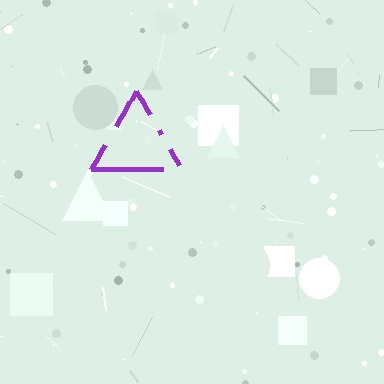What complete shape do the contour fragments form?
The contour fragments form a triangle.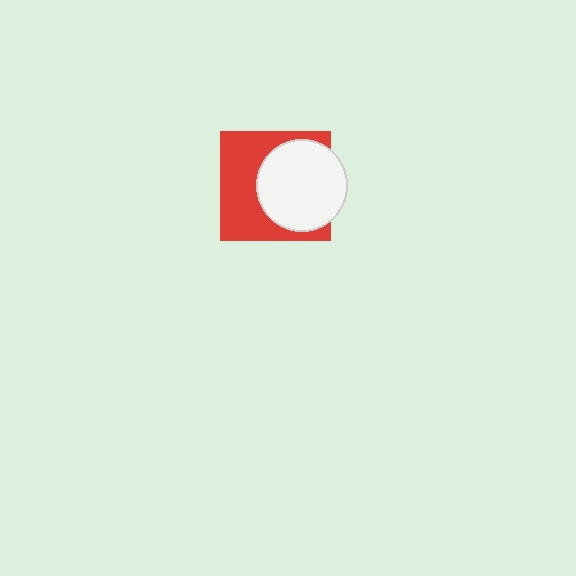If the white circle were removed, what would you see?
You would see the complete red square.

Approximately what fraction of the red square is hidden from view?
Roughly 48% of the red square is hidden behind the white circle.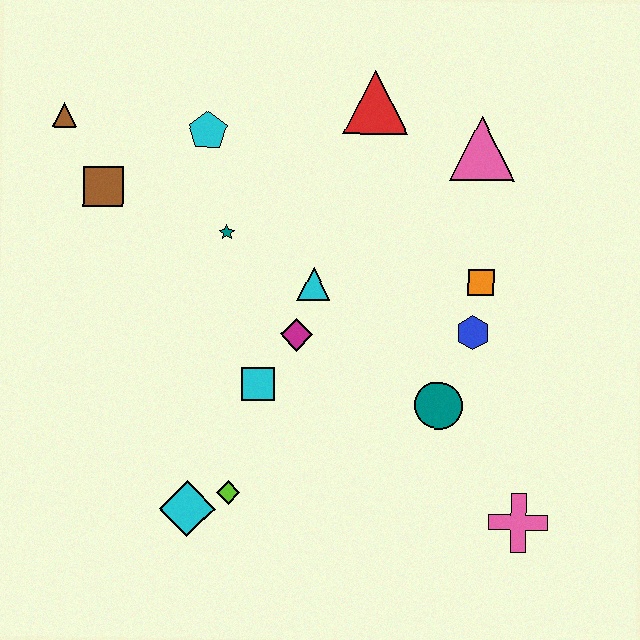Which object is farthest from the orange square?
The brown triangle is farthest from the orange square.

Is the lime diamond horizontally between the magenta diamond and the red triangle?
No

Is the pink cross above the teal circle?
No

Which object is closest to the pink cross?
The teal circle is closest to the pink cross.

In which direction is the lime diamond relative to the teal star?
The lime diamond is below the teal star.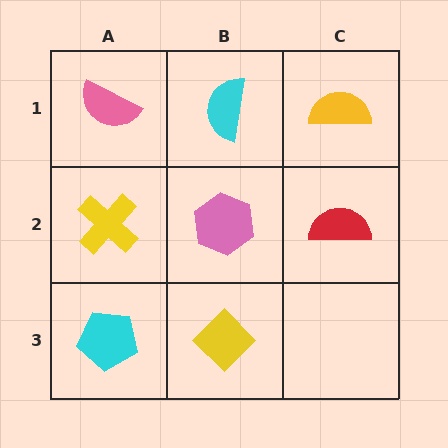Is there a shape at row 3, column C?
No, that cell is empty.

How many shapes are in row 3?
2 shapes.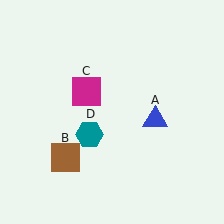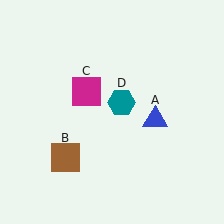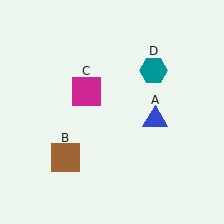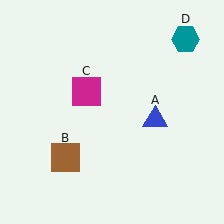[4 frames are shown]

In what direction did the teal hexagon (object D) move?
The teal hexagon (object D) moved up and to the right.